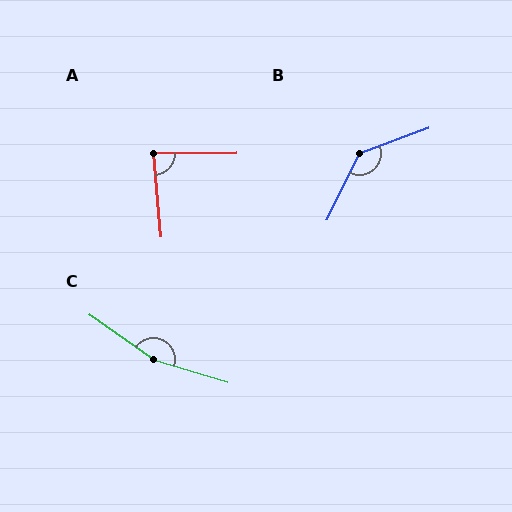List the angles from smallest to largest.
A (86°), B (136°), C (162°).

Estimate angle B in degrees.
Approximately 136 degrees.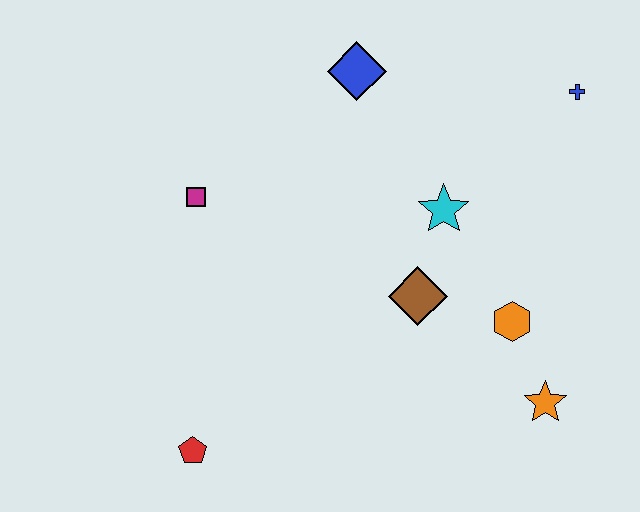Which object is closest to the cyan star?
The brown diamond is closest to the cyan star.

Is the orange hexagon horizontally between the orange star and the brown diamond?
Yes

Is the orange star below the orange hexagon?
Yes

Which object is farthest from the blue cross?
The red pentagon is farthest from the blue cross.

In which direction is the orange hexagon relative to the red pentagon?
The orange hexagon is to the right of the red pentagon.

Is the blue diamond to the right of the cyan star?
No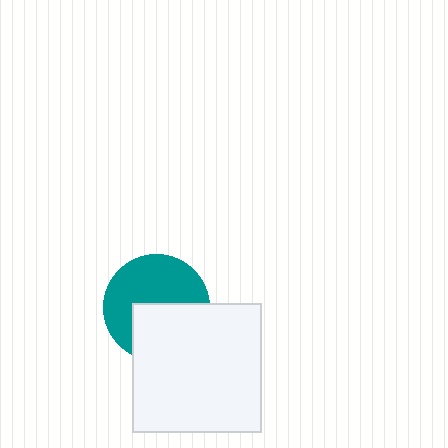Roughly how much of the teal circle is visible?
About half of it is visible (roughly 57%).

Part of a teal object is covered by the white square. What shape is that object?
It is a circle.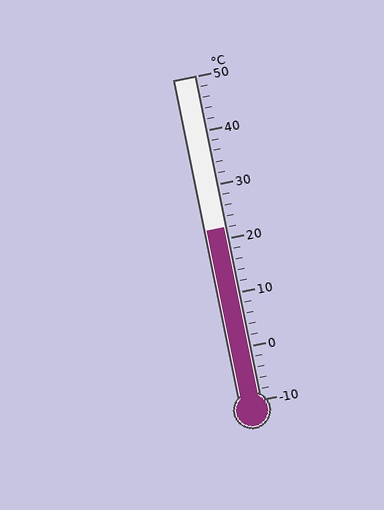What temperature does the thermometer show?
The thermometer shows approximately 22°C.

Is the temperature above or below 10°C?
The temperature is above 10°C.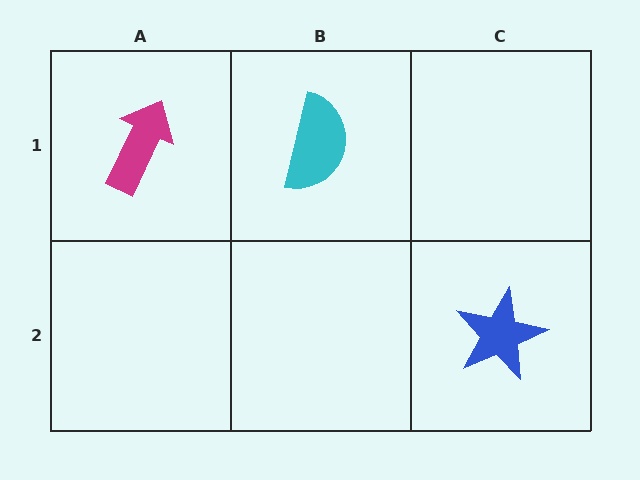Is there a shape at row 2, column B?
No, that cell is empty.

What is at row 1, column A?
A magenta arrow.